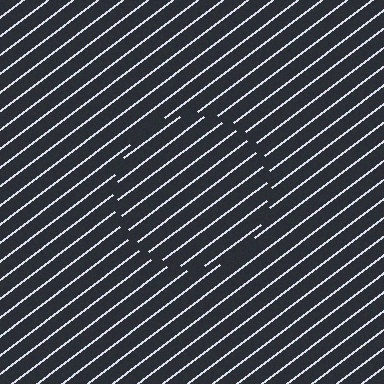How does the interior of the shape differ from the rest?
The interior of the shape contains the same grating, shifted by half a period — the contour is defined by the phase discontinuity where line-ends from the inner and outer gratings abut.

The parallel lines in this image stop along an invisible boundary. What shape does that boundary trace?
An illusory circle. The interior of the shape contains the same grating, shifted by half a period — the contour is defined by the phase discontinuity where line-ends from the inner and outer gratings abut.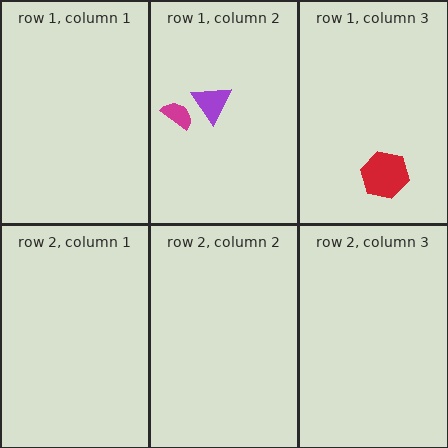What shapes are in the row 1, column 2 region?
The purple triangle, the magenta semicircle.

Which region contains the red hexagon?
The row 1, column 3 region.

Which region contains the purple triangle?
The row 1, column 2 region.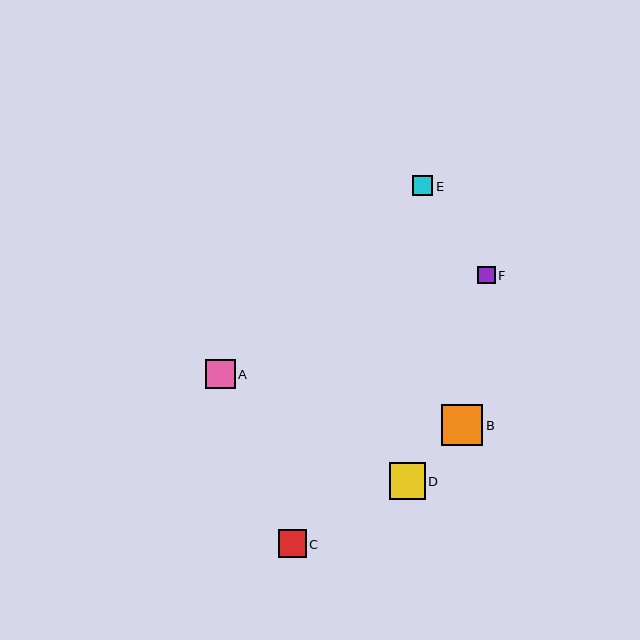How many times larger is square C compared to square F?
Square C is approximately 1.6 times the size of square F.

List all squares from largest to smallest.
From largest to smallest: B, D, A, C, E, F.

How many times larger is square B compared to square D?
Square B is approximately 1.1 times the size of square D.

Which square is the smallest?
Square F is the smallest with a size of approximately 18 pixels.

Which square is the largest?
Square B is the largest with a size of approximately 41 pixels.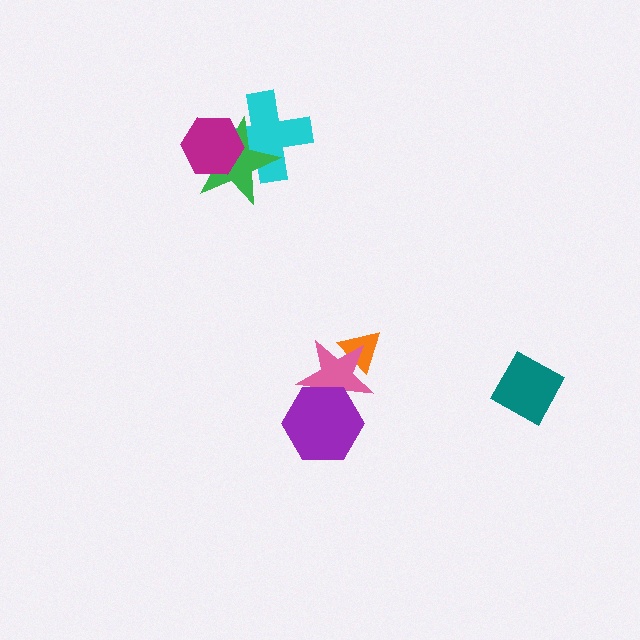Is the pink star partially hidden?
Yes, it is partially covered by another shape.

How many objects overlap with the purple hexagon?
1 object overlaps with the purple hexagon.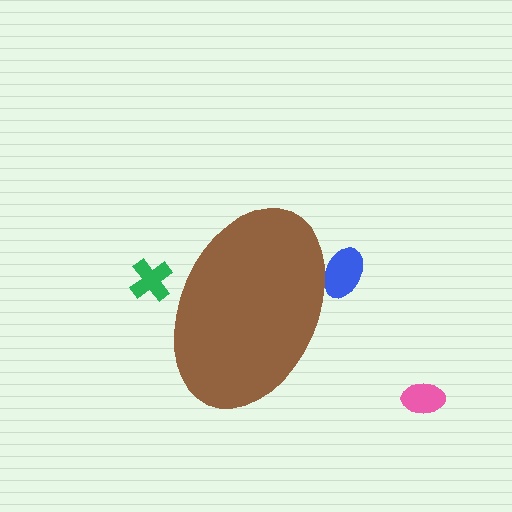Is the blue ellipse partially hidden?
Yes, the blue ellipse is partially hidden behind the brown ellipse.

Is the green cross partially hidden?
Yes, the green cross is partially hidden behind the brown ellipse.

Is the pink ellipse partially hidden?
No, the pink ellipse is fully visible.